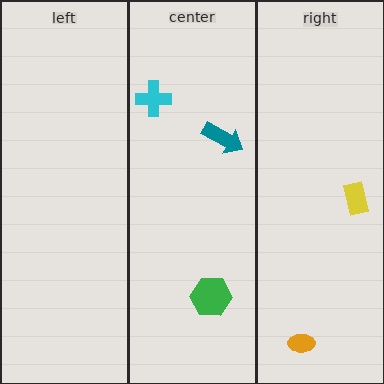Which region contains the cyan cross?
The center region.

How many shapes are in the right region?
2.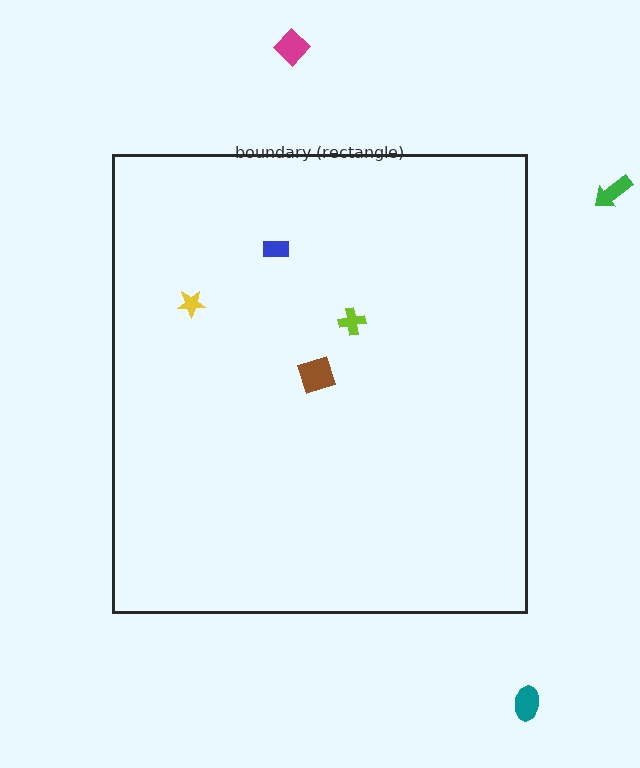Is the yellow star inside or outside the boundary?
Inside.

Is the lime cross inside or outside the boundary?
Inside.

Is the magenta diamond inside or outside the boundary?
Outside.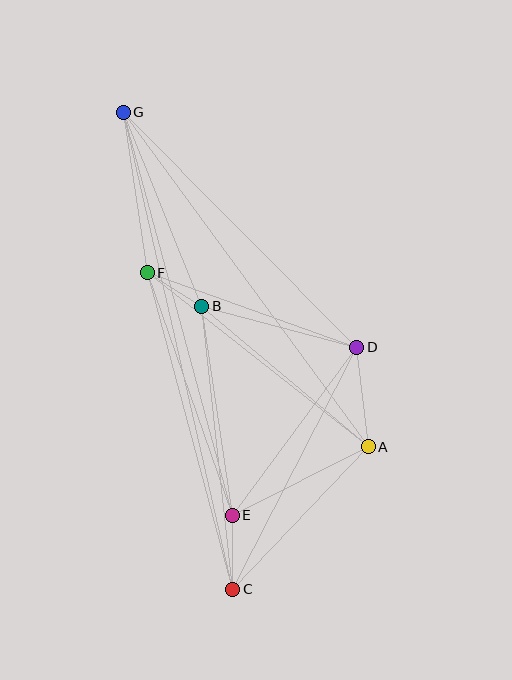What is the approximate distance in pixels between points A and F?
The distance between A and F is approximately 281 pixels.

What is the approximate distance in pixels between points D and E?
The distance between D and E is approximately 209 pixels.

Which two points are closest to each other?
Points B and F are closest to each other.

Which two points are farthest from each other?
Points C and G are farthest from each other.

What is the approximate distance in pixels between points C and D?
The distance between C and D is approximately 272 pixels.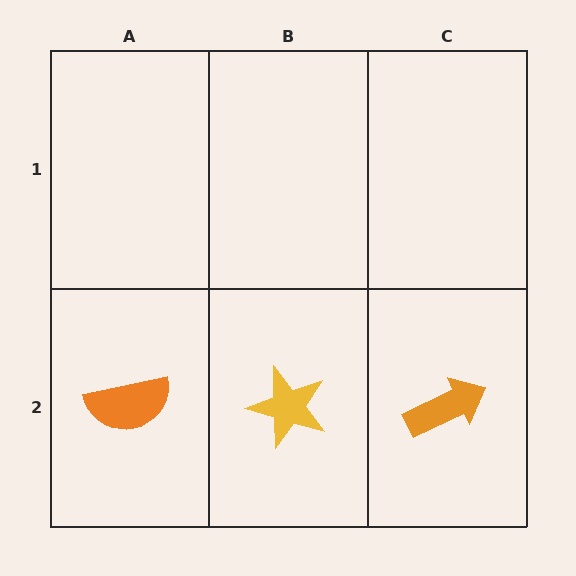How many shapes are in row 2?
3 shapes.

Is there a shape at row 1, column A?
No, that cell is empty.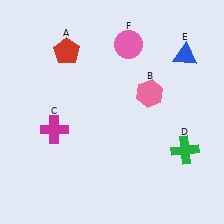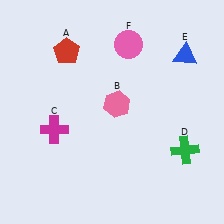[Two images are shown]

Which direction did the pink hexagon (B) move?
The pink hexagon (B) moved left.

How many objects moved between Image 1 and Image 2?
1 object moved between the two images.